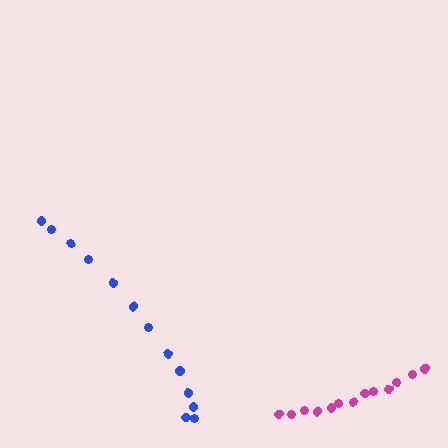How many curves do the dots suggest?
There are 2 distinct paths.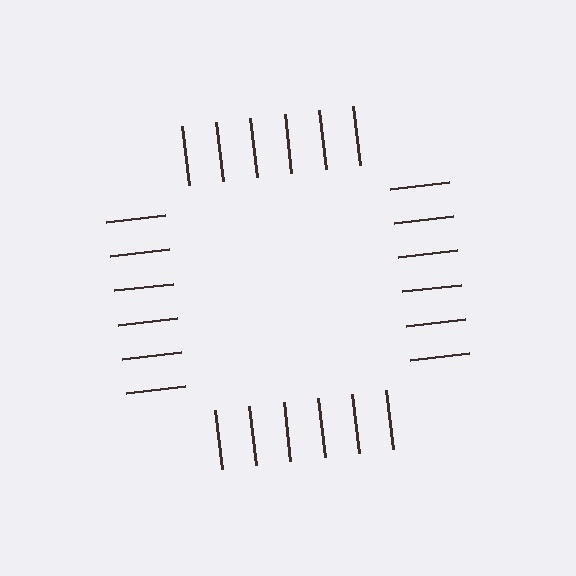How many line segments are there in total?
24 — 6 along each of the 4 edges.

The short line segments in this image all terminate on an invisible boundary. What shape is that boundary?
An illusory square — the line segments terminate on its edges but no continuous stroke is drawn.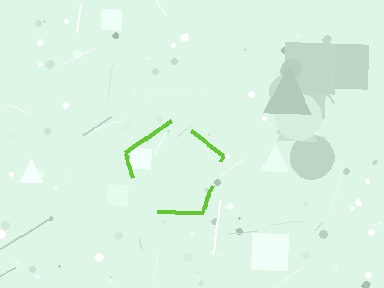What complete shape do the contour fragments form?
The contour fragments form a pentagon.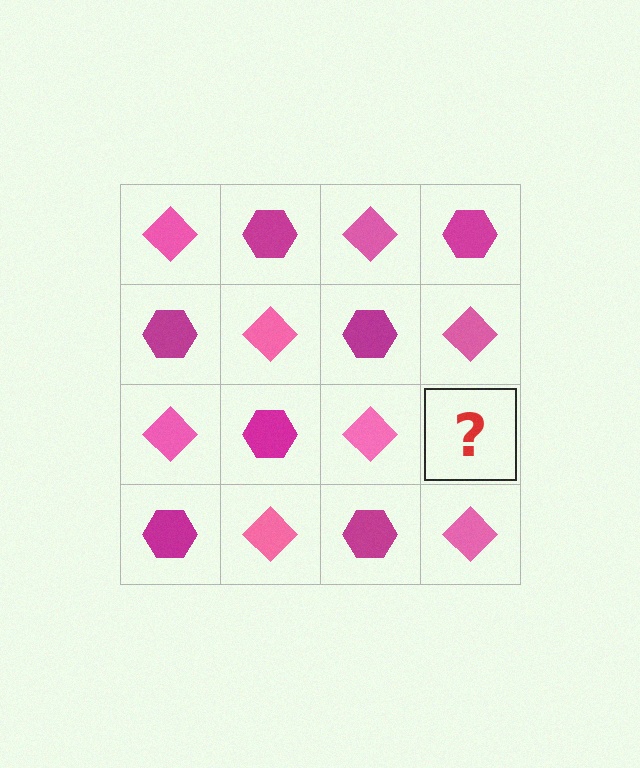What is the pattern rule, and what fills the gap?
The rule is that it alternates pink diamond and magenta hexagon in a checkerboard pattern. The gap should be filled with a magenta hexagon.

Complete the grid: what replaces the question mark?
The question mark should be replaced with a magenta hexagon.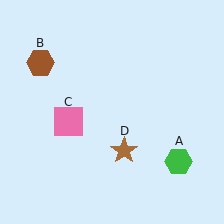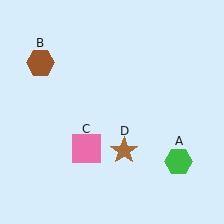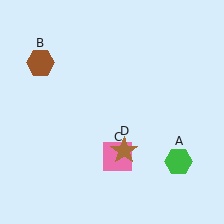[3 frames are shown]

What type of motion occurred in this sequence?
The pink square (object C) rotated counterclockwise around the center of the scene.